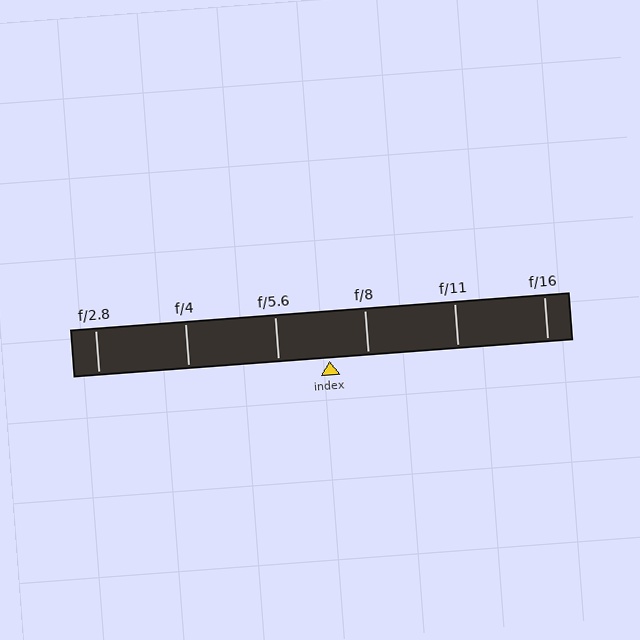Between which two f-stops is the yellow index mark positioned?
The index mark is between f/5.6 and f/8.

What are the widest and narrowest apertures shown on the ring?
The widest aperture shown is f/2.8 and the narrowest is f/16.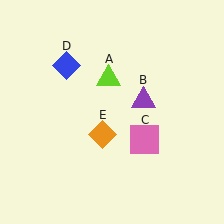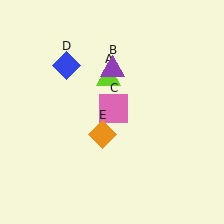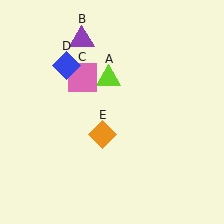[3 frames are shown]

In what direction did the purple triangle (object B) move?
The purple triangle (object B) moved up and to the left.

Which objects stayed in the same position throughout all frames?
Lime triangle (object A) and blue diamond (object D) and orange diamond (object E) remained stationary.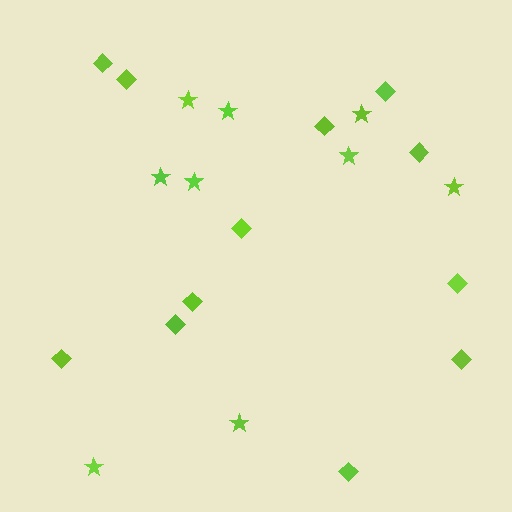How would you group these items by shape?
There are 2 groups: one group of stars (9) and one group of diamonds (12).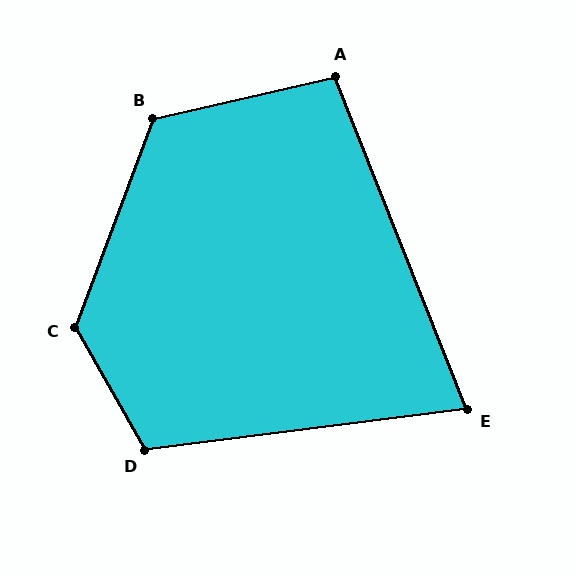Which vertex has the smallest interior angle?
E, at approximately 76 degrees.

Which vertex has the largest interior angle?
C, at approximately 130 degrees.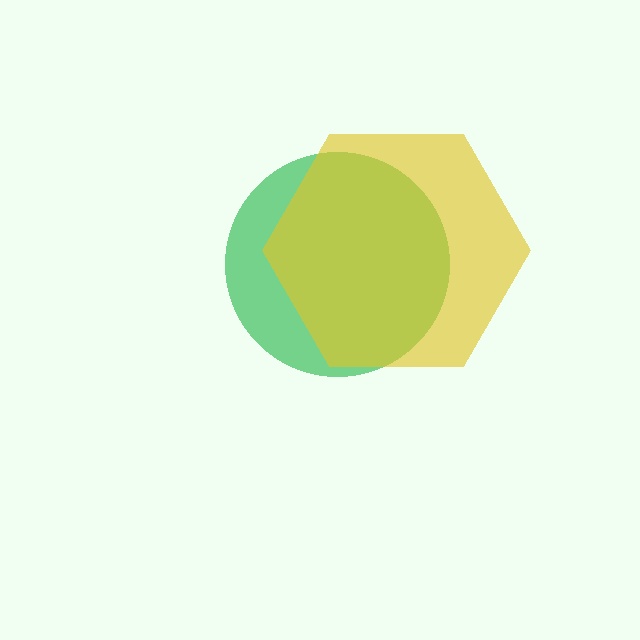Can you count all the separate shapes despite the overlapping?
Yes, there are 2 separate shapes.